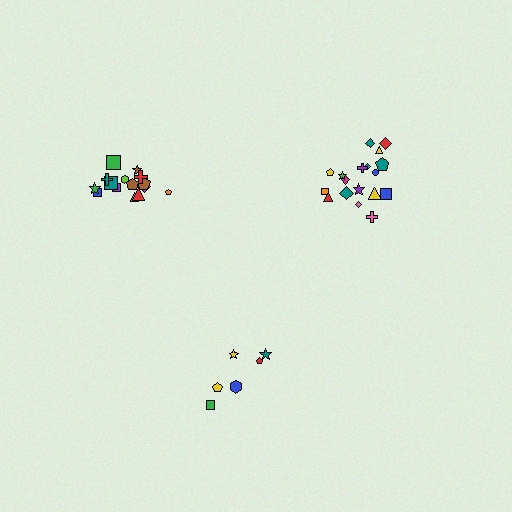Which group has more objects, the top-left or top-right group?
The top-right group.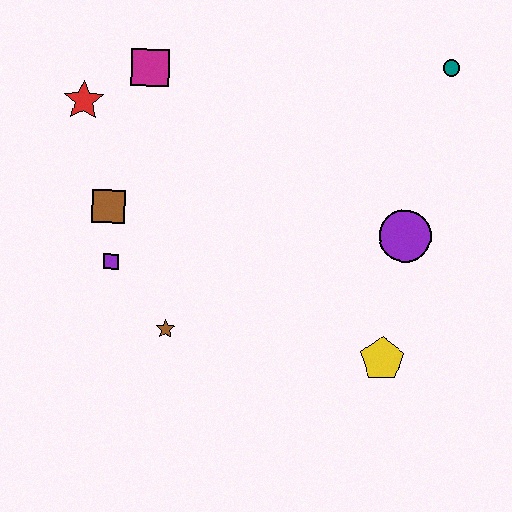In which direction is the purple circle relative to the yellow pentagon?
The purple circle is above the yellow pentagon.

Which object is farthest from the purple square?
The teal circle is farthest from the purple square.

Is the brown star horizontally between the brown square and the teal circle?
Yes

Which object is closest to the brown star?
The purple square is closest to the brown star.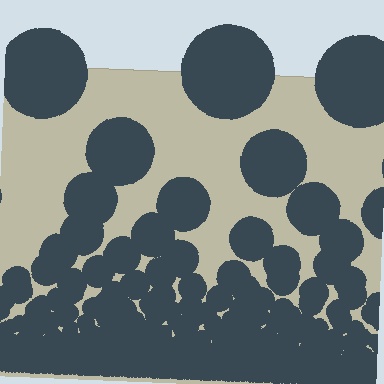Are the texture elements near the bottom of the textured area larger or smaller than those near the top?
Smaller. The gradient is inverted — elements near the bottom are smaller and denser.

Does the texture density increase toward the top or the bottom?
Density increases toward the bottom.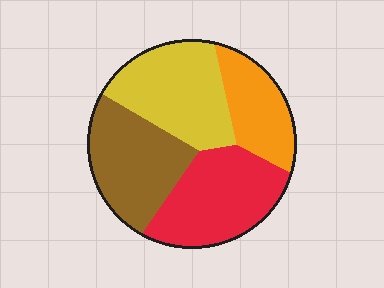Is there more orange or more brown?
Brown.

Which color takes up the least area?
Orange, at roughly 20%.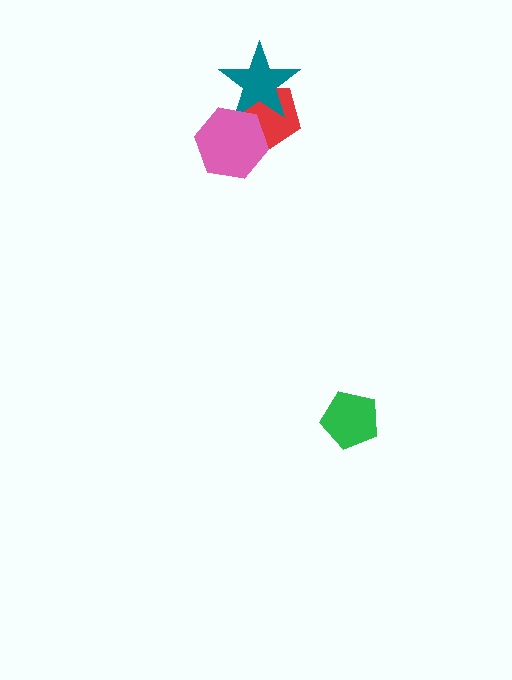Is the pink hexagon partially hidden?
No, no other shape covers it.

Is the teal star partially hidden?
Yes, it is partially covered by another shape.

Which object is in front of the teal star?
The pink hexagon is in front of the teal star.